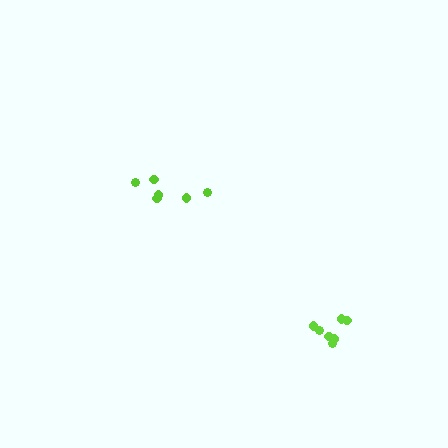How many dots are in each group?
Group 1: 6 dots, Group 2: 7 dots (13 total).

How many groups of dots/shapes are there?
There are 2 groups.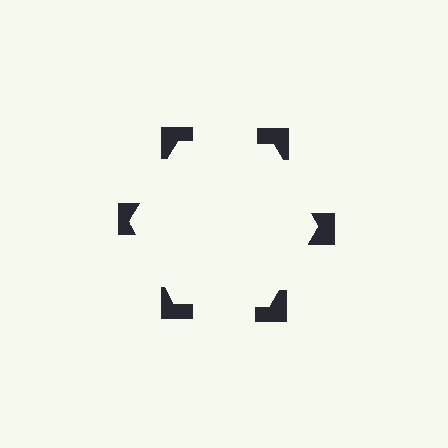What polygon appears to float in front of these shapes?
An illusory hexagon — its edges are inferred from the aligned wedge cuts in the notched squares, not physically drawn.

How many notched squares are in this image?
There are 6 — one at each vertex of the illusory hexagon.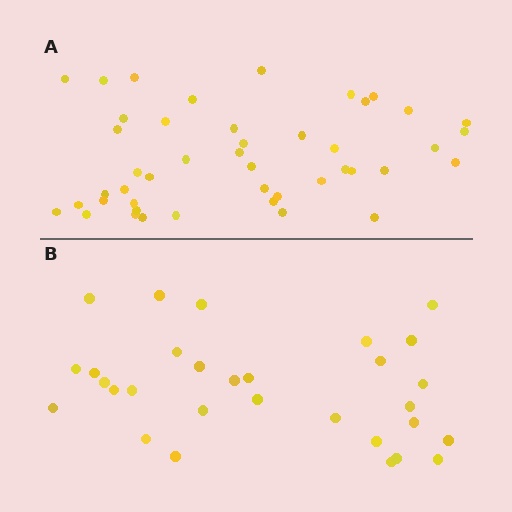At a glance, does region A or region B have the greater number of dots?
Region A (the top region) has more dots.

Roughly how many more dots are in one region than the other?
Region A has approximately 15 more dots than region B.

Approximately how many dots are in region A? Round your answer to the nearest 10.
About 40 dots. (The exact count is 45, which rounds to 40.)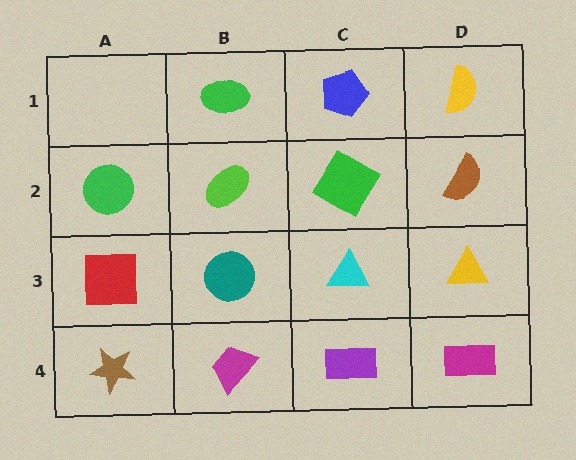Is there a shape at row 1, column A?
No, that cell is empty.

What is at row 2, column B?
A lime ellipse.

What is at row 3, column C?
A cyan triangle.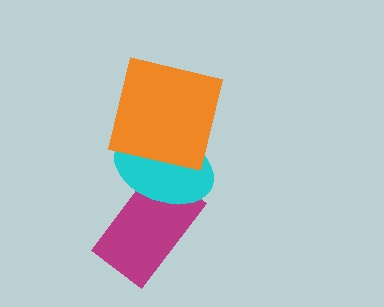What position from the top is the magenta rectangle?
The magenta rectangle is 3rd from the top.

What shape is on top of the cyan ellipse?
The orange square is on top of the cyan ellipse.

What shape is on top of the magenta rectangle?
The cyan ellipse is on top of the magenta rectangle.